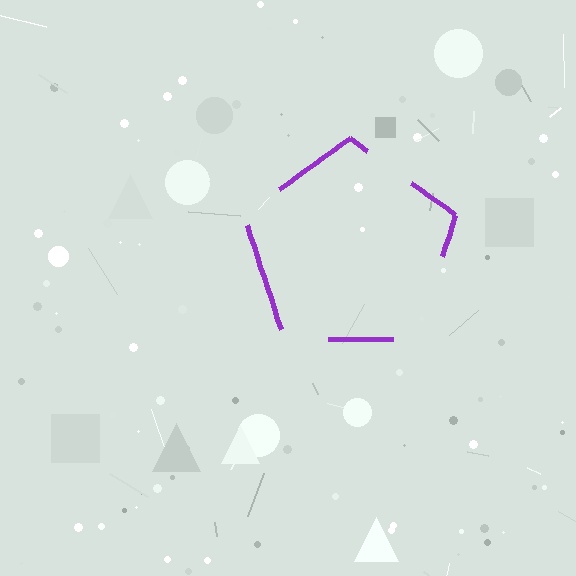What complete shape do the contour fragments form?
The contour fragments form a pentagon.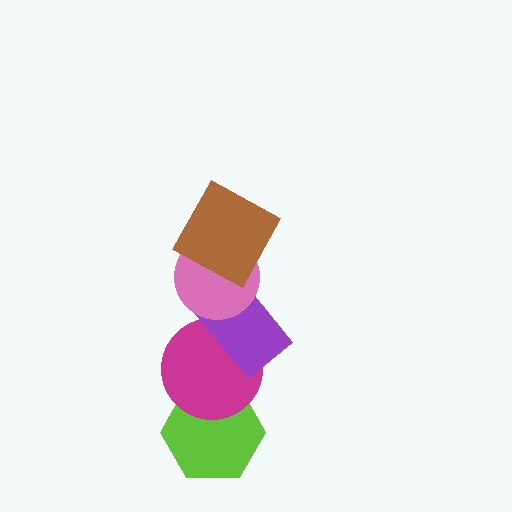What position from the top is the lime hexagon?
The lime hexagon is 5th from the top.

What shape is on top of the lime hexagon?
The magenta circle is on top of the lime hexagon.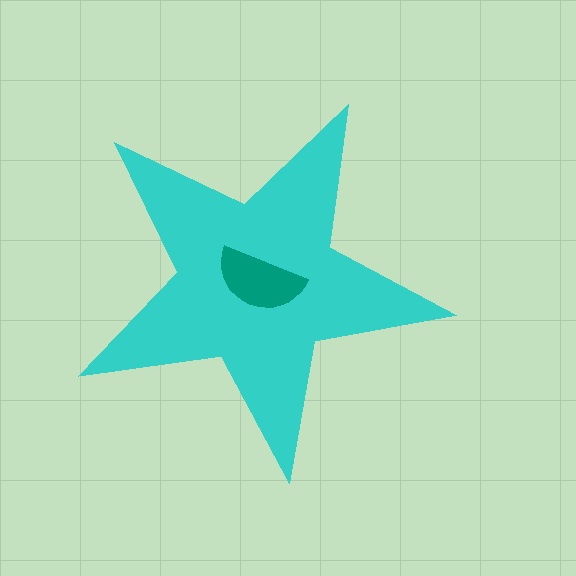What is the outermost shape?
The cyan star.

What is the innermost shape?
The teal semicircle.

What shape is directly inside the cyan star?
The teal semicircle.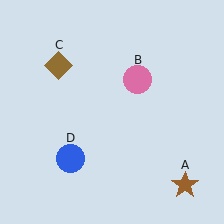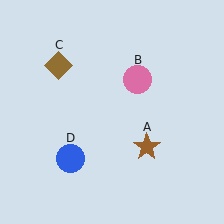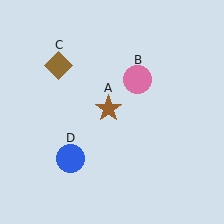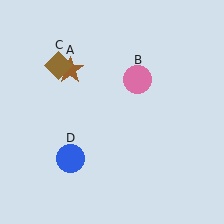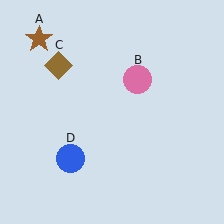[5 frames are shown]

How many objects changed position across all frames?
1 object changed position: brown star (object A).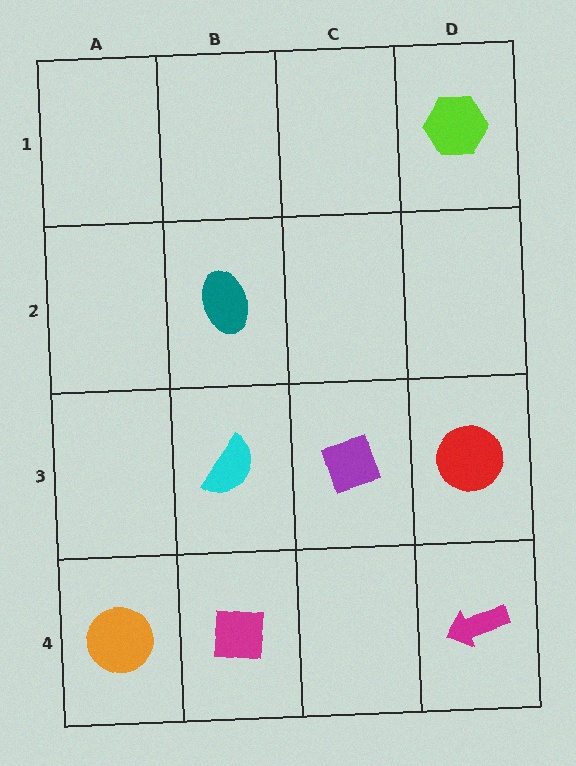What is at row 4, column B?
A magenta square.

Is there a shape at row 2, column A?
No, that cell is empty.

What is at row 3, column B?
A cyan semicircle.